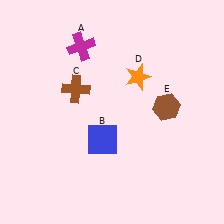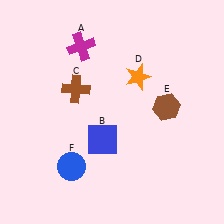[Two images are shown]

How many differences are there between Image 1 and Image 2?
There is 1 difference between the two images.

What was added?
A blue circle (F) was added in Image 2.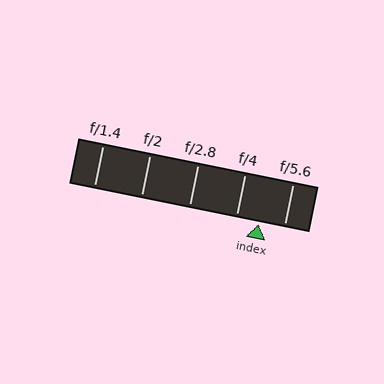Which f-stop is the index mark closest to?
The index mark is closest to f/4.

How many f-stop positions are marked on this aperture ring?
There are 5 f-stop positions marked.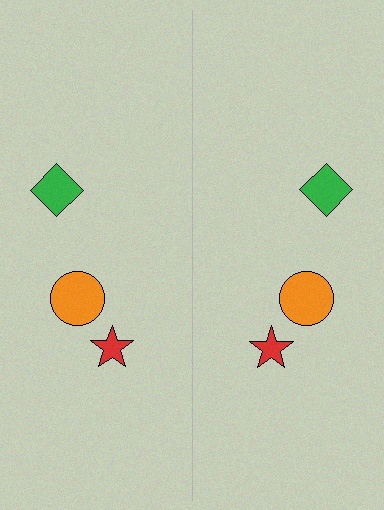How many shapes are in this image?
There are 6 shapes in this image.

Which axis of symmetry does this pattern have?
The pattern has a vertical axis of symmetry running through the center of the image.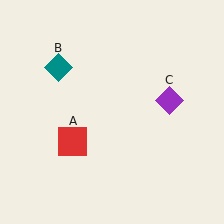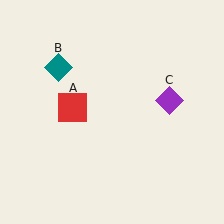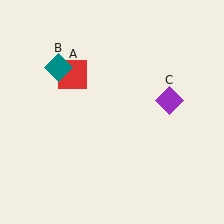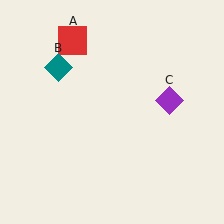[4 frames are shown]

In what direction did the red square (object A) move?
The red square (object A) moved up.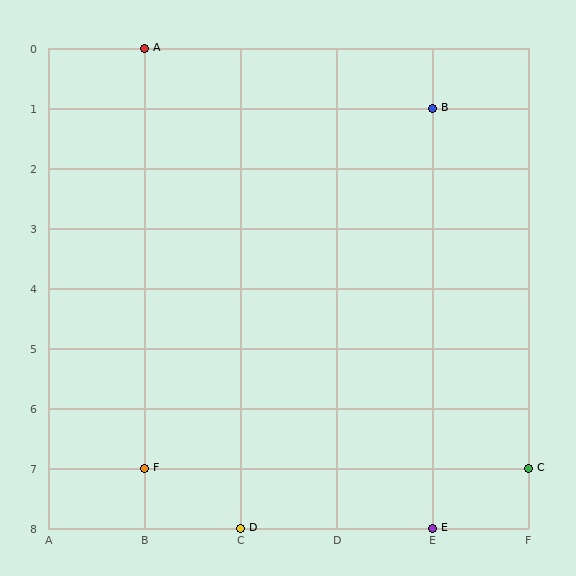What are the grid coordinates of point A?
Point A is at grid coordinates (B, 0).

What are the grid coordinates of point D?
Point D is at grid coordinates (C, 8).